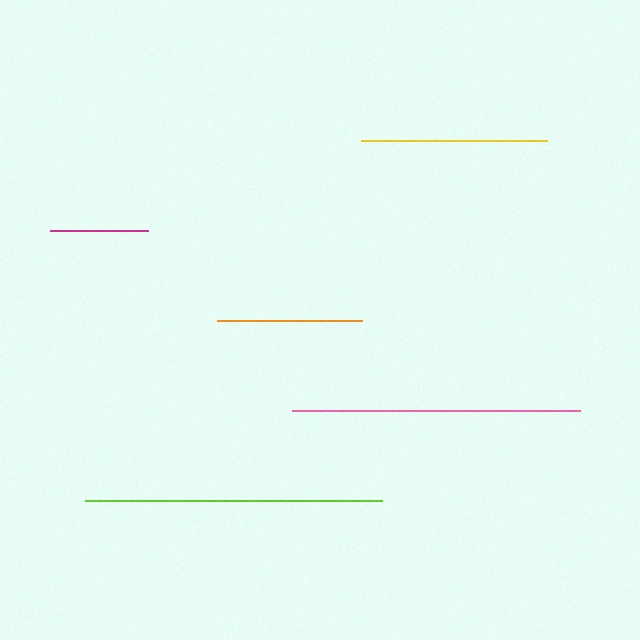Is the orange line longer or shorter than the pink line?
The pink line is longer than the orange line.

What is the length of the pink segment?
The pink segment is approximately 288 pixels long.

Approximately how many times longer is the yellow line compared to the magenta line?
The yellow line is approximately 1.9 times the length of the magenta line.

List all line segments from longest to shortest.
From longest to shortest: lime, pink, yellow, orange, magenta.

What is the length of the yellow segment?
The yellow segment is approximately 186 pixels long.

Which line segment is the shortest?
The magenta line is the shortest at approximately 98 pixels.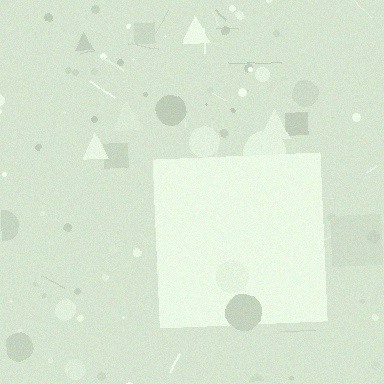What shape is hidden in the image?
A square is hidden in the image.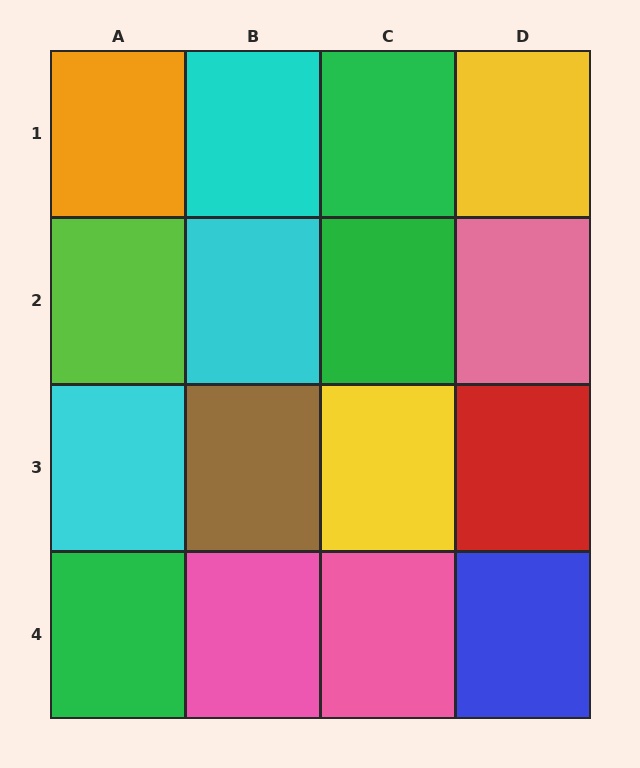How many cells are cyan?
3 cells are cyan.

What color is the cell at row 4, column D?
Blue.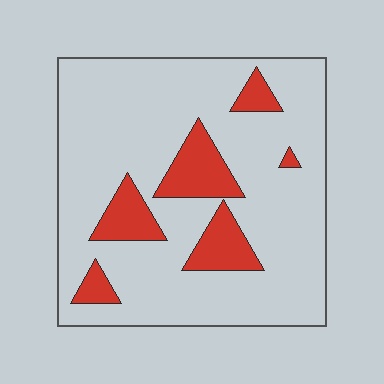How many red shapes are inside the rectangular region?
6.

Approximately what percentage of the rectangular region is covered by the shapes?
Approximately 15%.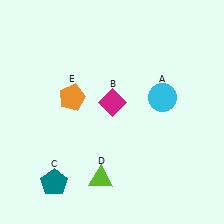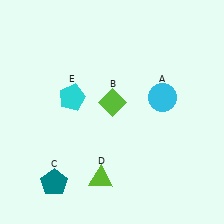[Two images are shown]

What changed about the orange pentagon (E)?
In Image 1, E is orange. In Image 2, it changed to cyan.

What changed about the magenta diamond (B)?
In Image 1, B is magenta. In Image 2, it changed to lime.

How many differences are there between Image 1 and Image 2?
There are 2 differences between the two images.